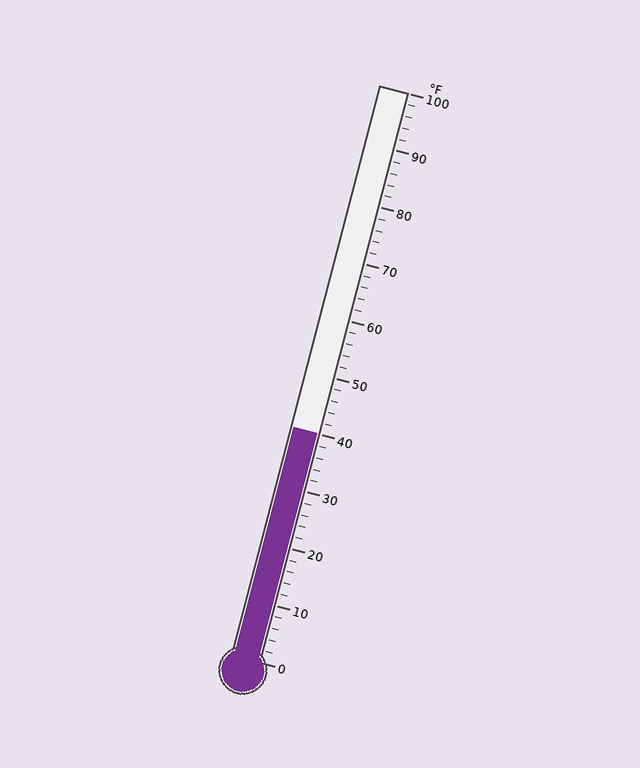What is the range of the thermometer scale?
The thermometer scale ranges from 0°F to 100°F.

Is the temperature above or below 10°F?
The temperature is above 10°F.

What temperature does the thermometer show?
The thermometer shows approximately 40°F.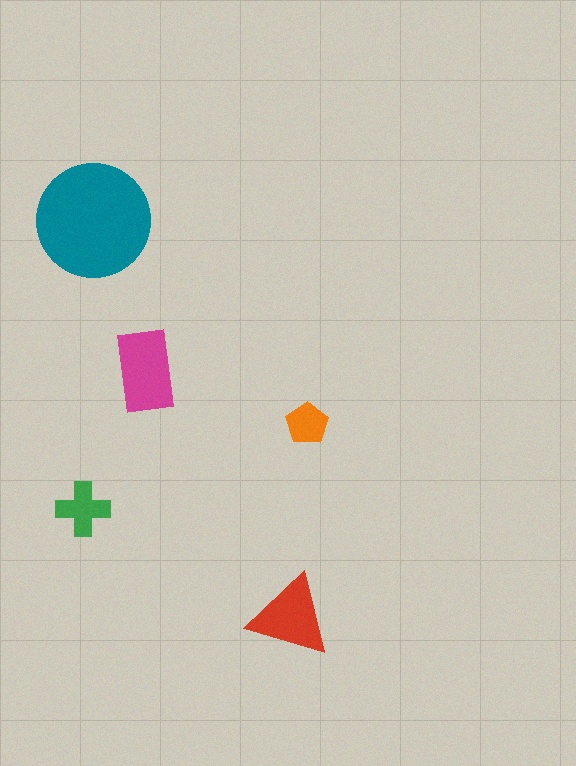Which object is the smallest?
The orange pentagon.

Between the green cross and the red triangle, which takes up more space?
The red triangle.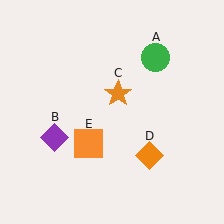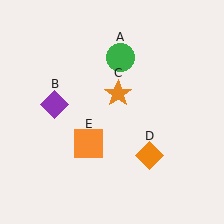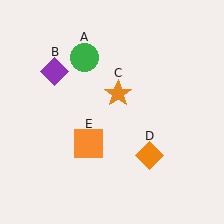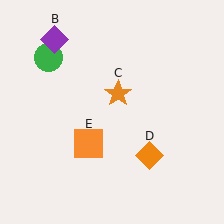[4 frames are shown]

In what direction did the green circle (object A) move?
The green circle (object A) moved left.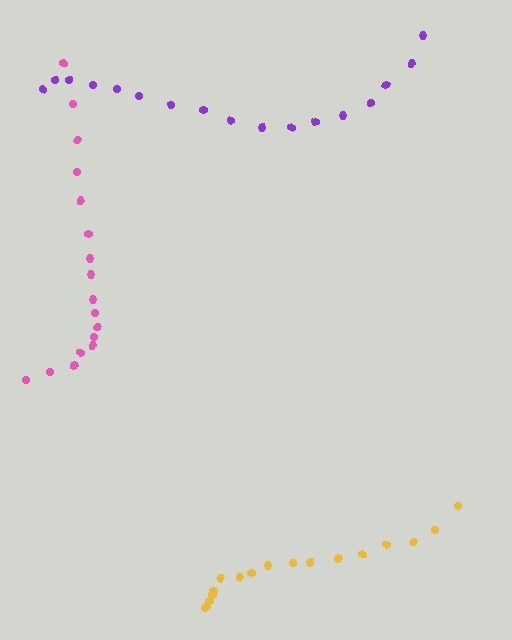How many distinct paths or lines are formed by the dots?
There are 3 distinct paths.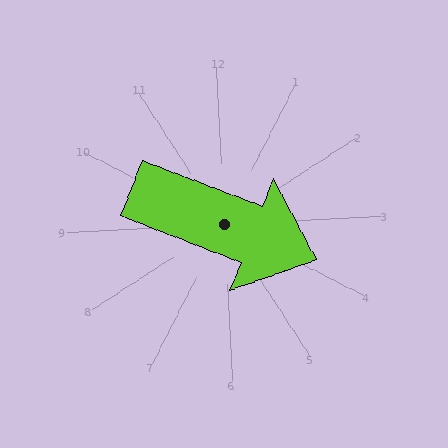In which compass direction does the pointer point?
Southeast.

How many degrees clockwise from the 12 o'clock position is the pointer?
Approximately 114 degrees.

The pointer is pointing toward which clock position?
Roughly 4 o'clock.